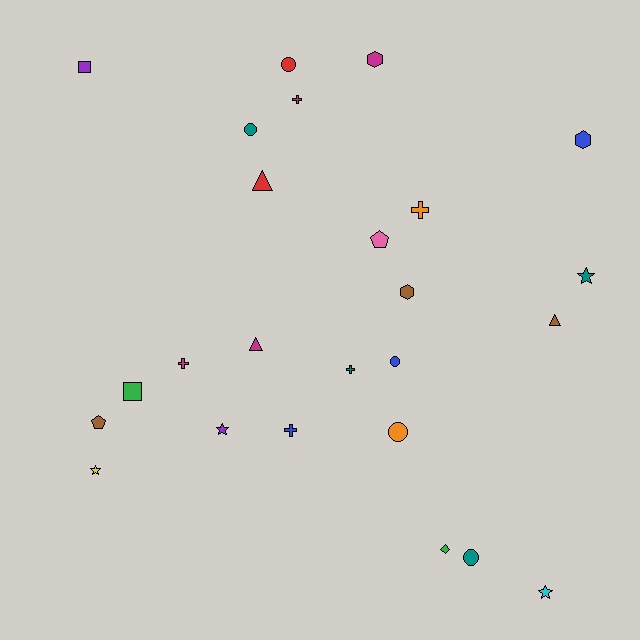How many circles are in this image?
There are 5 circles.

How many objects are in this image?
There are 25 objects.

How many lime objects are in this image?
There are no lime objects.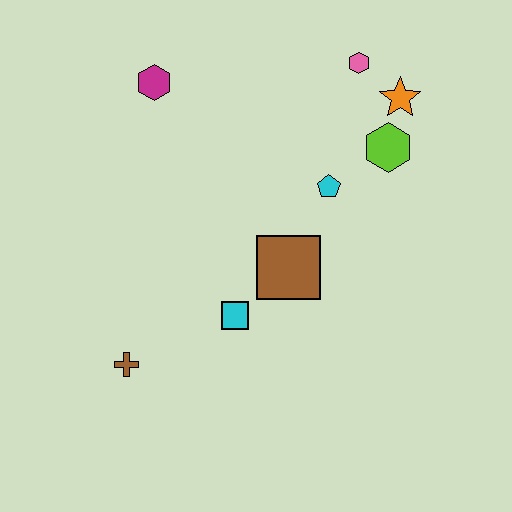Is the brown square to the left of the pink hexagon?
Yes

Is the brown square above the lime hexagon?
No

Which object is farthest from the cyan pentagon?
The brown cross is farthest from the cyan pentagon.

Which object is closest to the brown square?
The cyan square is closest to the brown square.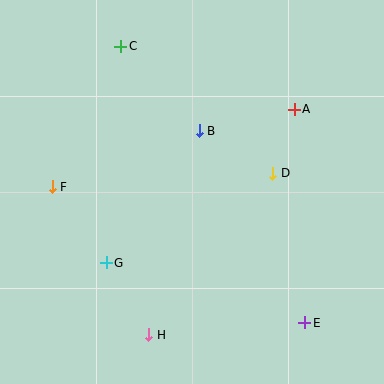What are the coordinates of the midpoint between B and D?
The midpoint between B and D is at (236, 152).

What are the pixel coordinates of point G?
Point G is at (106, 263).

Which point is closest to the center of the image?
Point B at (199, 131) is closest to the center.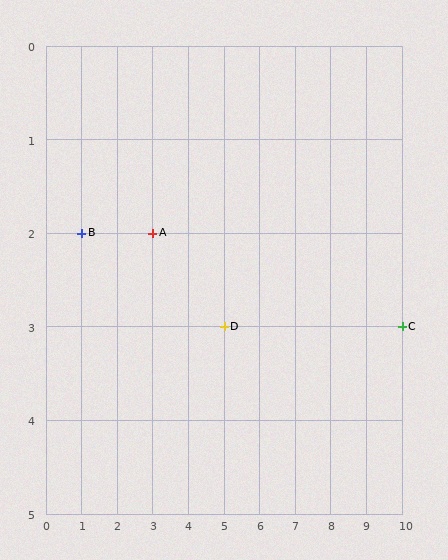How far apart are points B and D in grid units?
Points B and D are 4 columns and 1 row apart (about 4.1 grid units diagonally).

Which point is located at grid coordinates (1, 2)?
Point B is at (1, 2).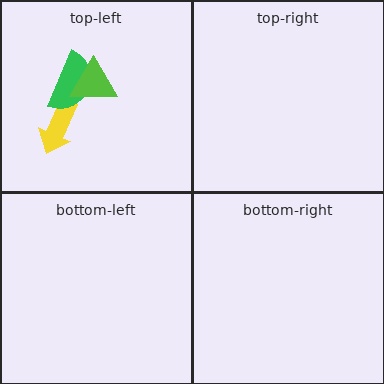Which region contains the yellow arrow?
The top-left region.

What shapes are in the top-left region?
The yellow arrow, the green semicircle, the lime triangle.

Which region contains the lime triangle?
The top-left region.